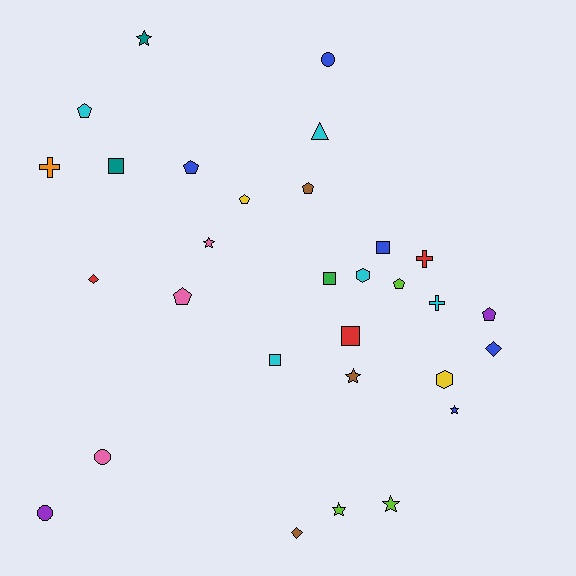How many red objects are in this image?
There are 3 red objects.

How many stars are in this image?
There are 6 stars.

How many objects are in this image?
There are 30 objects.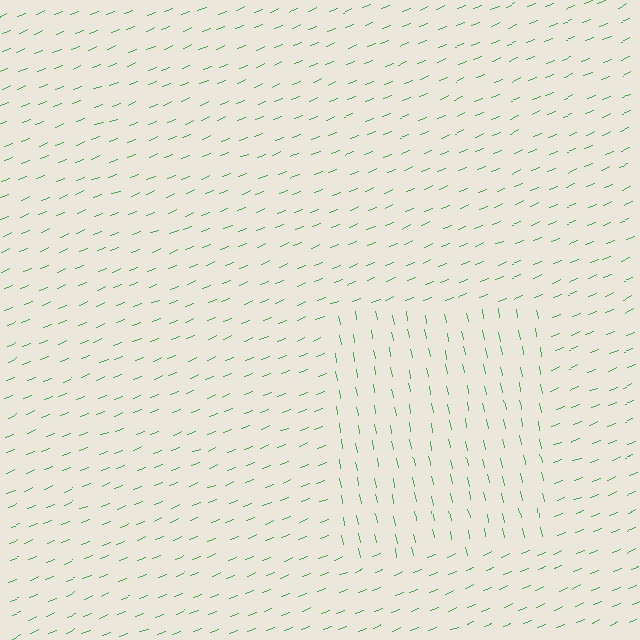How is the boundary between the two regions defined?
The boundary is defined purely by a change in line orientation (approximately 79 degrees difference). All lines are the same color and thickness.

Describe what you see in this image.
The image is filled with small green line segments. A rectangle region in the image has lines oriented differently from the surrounding lines, creating a visible texture boundary.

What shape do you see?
I see a rectangle.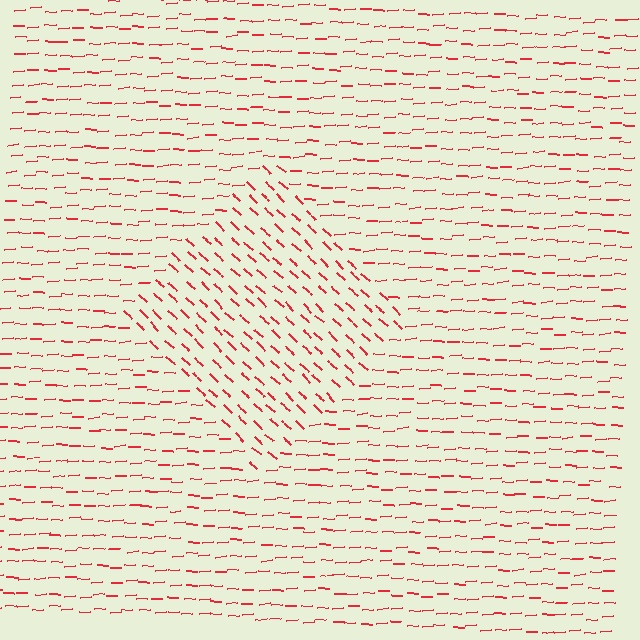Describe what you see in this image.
The image is filled with small red line segments. A diamond region in the image has lines oriented differently from the surrounding lines, creating a visible texture boundary.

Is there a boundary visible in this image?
Yes, there is a texture boundary formed by a change in line orientation.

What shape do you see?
I see a diamond.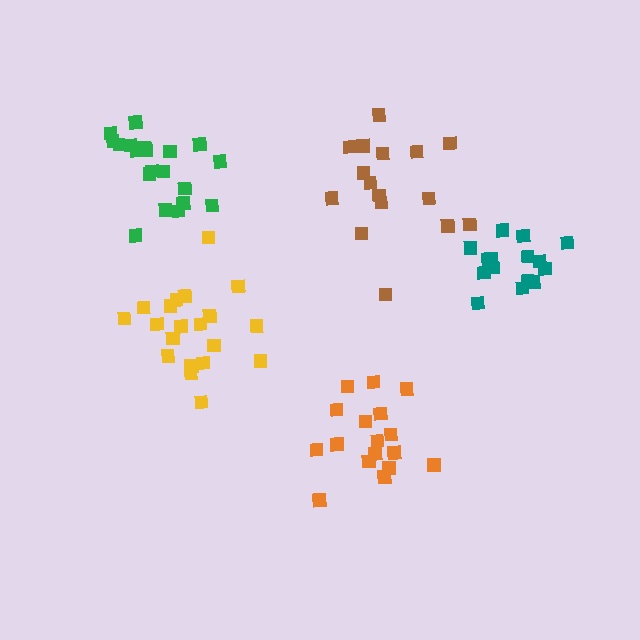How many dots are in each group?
Group 1: 21 dots, Group 2: 15 dots, Group 3: 20 dots, Group 4: 17 dots, Group 5: 16 dots (89 total).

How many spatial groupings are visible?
There are 5 spatial groupings.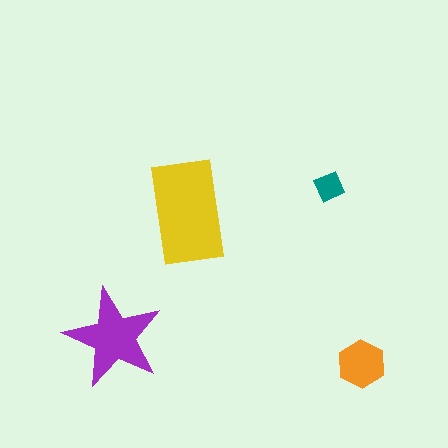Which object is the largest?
The yellow rectangle.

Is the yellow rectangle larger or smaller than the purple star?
Larger.